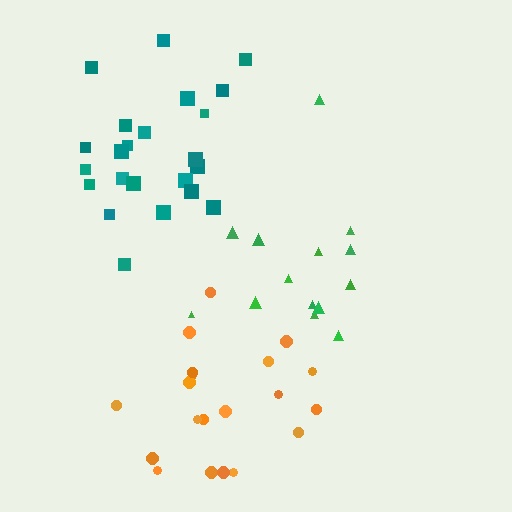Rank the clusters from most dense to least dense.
teal, orange, green.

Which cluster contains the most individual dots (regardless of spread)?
Teal (23).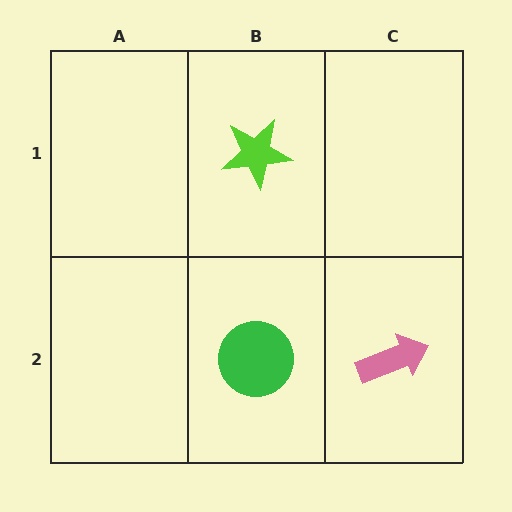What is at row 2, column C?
A pink arrow.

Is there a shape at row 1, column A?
No, that cell is empty.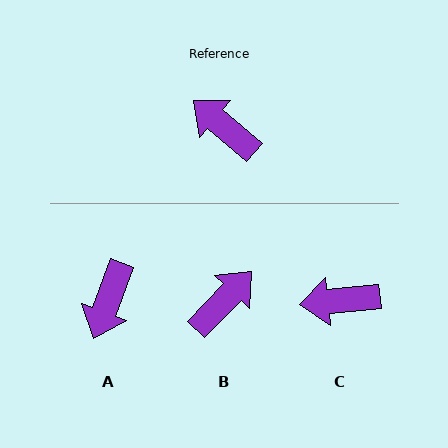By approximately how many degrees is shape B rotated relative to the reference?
Approximately 94 degrees clockwise.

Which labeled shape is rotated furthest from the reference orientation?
A, about 109 degrees away.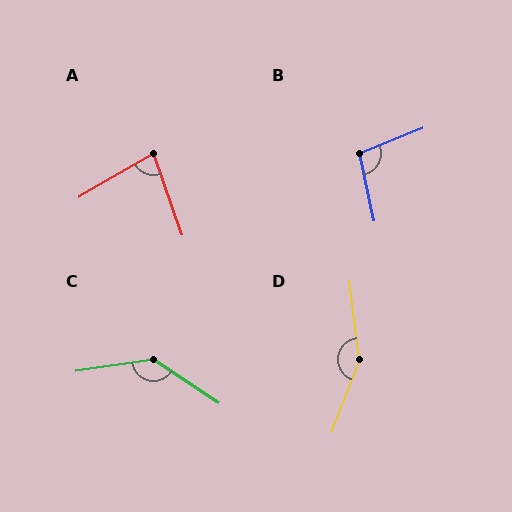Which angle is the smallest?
A, at approximately 79 degrees.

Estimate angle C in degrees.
Approximately 138 degrees.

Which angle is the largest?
D, at approximately 152 degrees.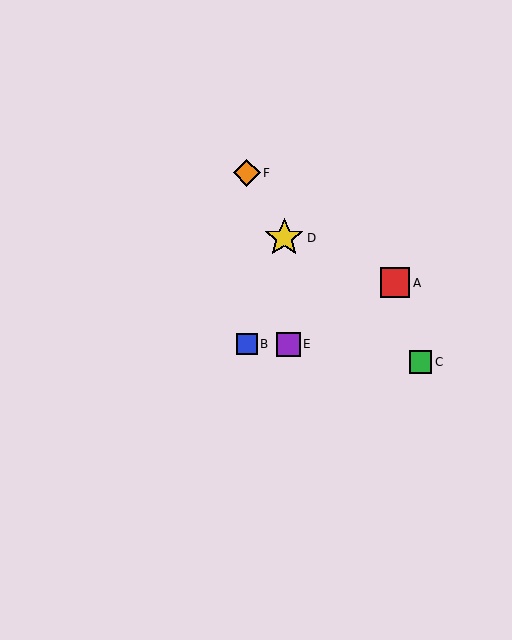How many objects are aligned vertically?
2 objects (B, F) are aligned vertically.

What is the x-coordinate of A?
Object A is at x≈395.